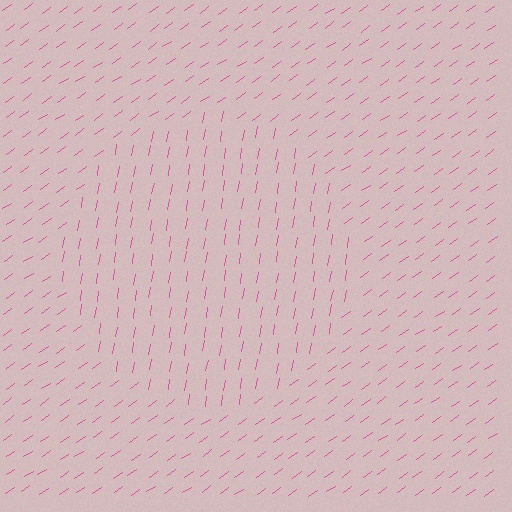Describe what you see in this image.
The image is filled with small pink line segments. A circle region in the image has lines oriented differently from the surrounding lines, creating a visible texture boundary.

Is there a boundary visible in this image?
Yes, there is a texture boundary formed by a change in line orientation.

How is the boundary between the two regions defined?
The boundary is defined purely by a change in line orientation (approximately 45 degrees difference). All lines are the same color and thickness.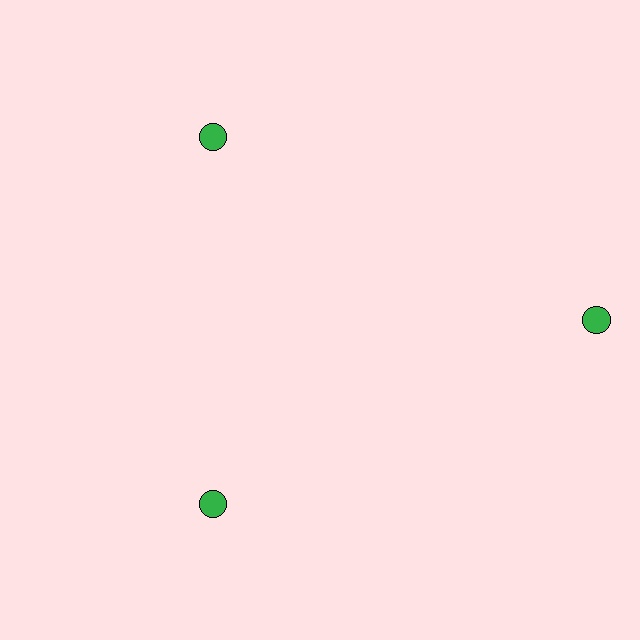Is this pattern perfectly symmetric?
No. The 3 green circles are arranged in a ring, but one element near the 3 o'clock position is pushed outward from the center, breaking the 3-fold rotational symmetry.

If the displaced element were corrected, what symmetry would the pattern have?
It would have 3-fold rotational symmetry — the pattern would map onto itself every 120 degrees.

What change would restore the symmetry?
The symmetry would be restored by moving it inward, back onto the ring so that all 3 circles sit at equal angles and equal distance from the center.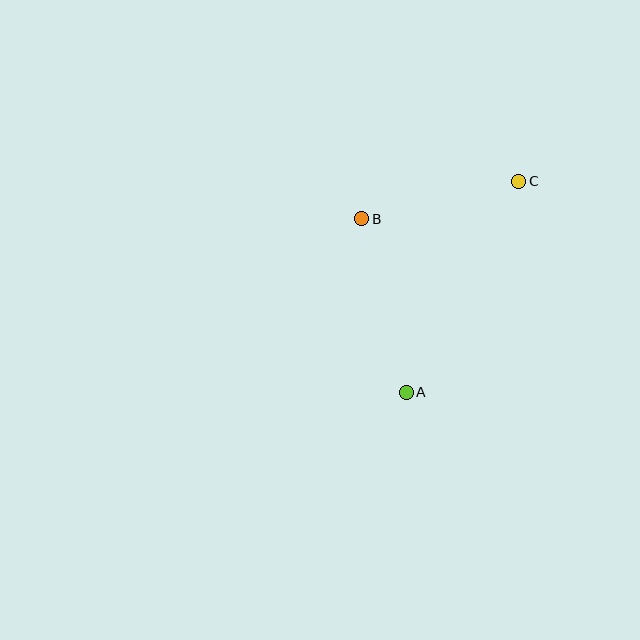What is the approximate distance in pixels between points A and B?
The distance between A and B is approximately 179 pixels.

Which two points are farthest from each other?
Points A and C are farthest from each other.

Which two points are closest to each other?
Points B and C are closest to each other.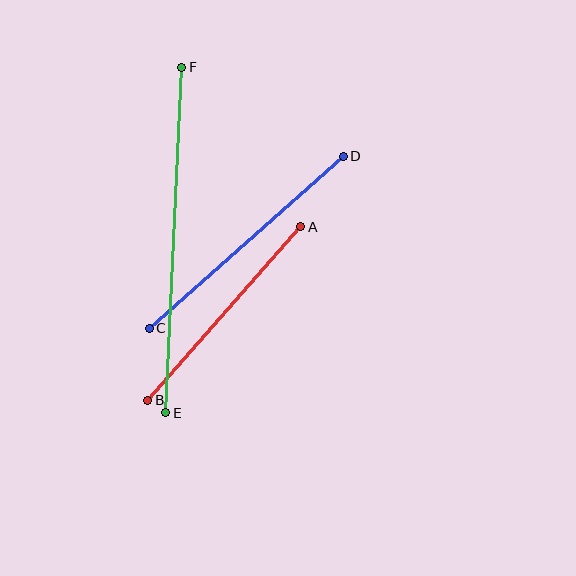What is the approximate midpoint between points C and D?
The midpoint is at approximately (246, 242) pixels.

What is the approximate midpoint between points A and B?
The midpoint is at approximately (224, 314) pixels.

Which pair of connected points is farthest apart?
Points E and F are farthest apart.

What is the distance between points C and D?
The distance is approximately 259 pixels.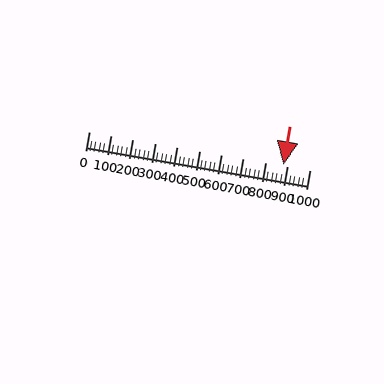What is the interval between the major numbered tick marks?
The major tick marks are spaced 100 units apart.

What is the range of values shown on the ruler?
The ruler shows values from 0 to 1000.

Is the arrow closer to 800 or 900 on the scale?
The arrow is closer to 900.